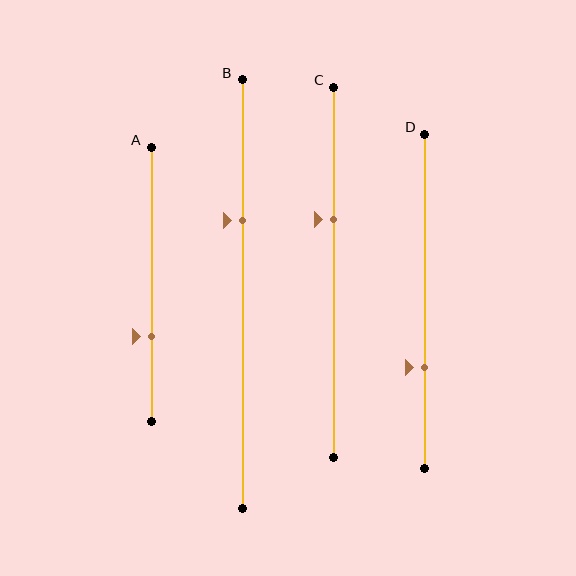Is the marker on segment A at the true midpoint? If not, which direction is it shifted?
No, the marker on segment A is shifted downward by about 19% of the segment length.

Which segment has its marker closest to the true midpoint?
Segment C has its marker closest to the true midpoint.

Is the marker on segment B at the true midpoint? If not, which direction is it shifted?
No, the marker on segment B is shifted upward by about 17% of the segment length.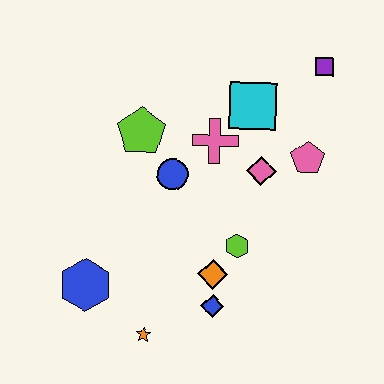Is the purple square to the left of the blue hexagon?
No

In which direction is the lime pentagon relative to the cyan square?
The lime pentagon is to the left of the cyan square.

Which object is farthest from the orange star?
The purple square is farthest from the orange star.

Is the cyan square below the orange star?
No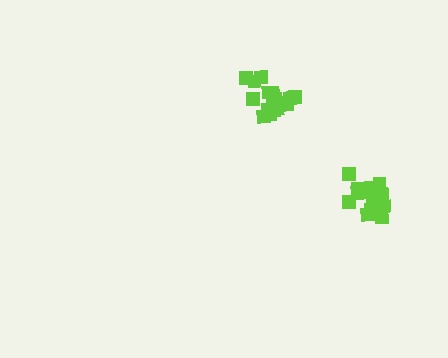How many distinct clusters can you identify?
There are 2 distinct clusters.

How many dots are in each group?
Group 1: 17 dots, Group 2: 19 dots (36 total).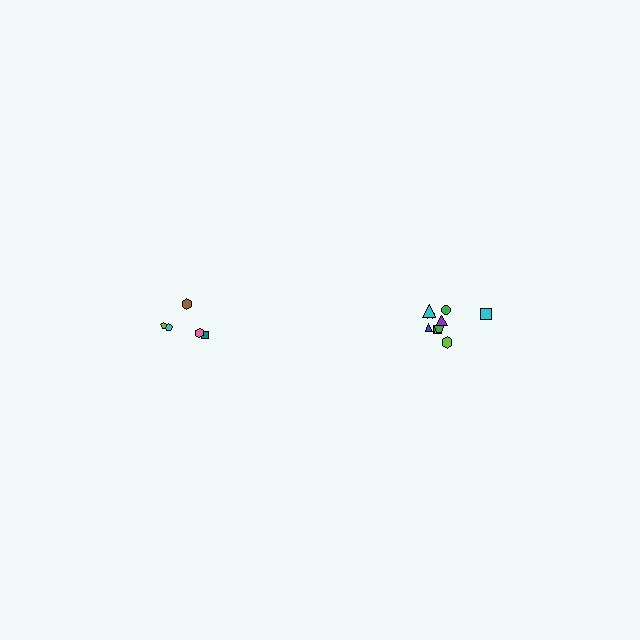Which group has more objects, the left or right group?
The right group.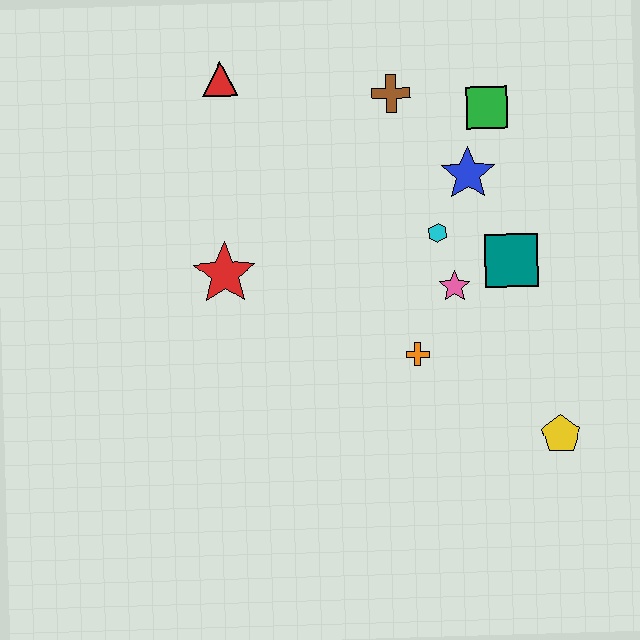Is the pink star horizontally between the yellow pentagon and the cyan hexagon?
Yes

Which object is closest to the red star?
The red triangle is closest to the red star.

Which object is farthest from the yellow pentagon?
The red triangle is farthest from the yellow pentagon.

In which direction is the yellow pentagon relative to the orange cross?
The yellow pentagon is to the right of the orange cross.